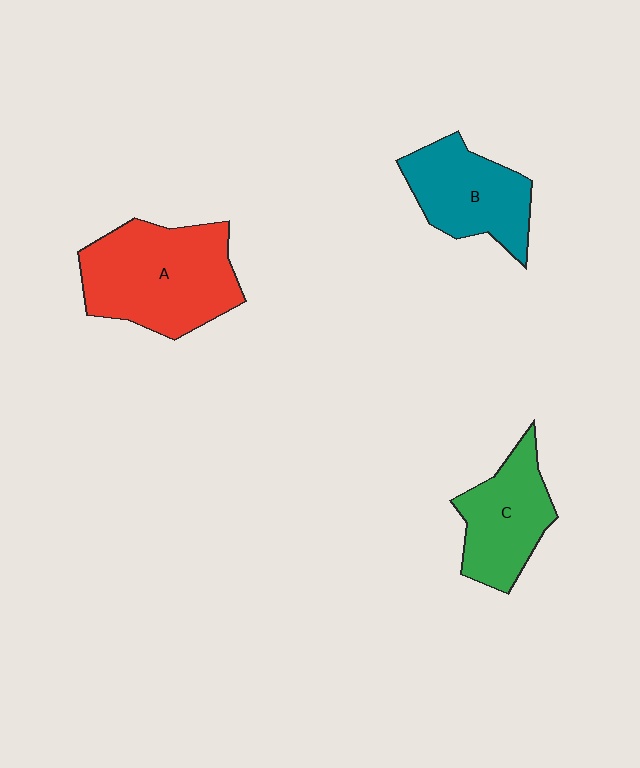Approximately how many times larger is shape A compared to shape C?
Approximately 1.6 times.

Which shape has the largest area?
Shape A (red).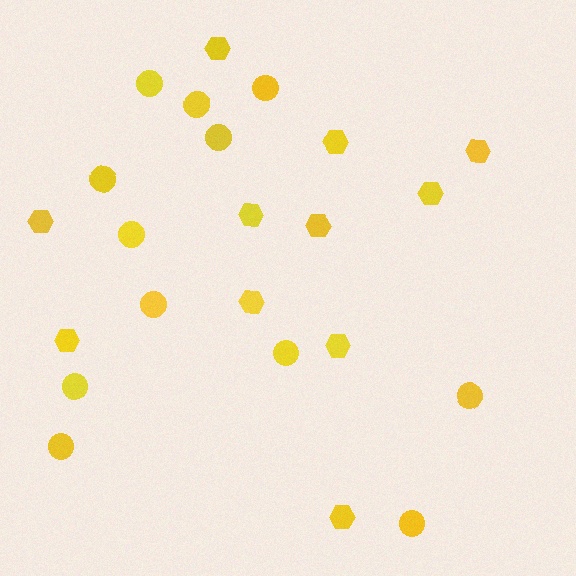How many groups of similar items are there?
There are 2 groups: one group of hexagons (11) and one group of circles (12).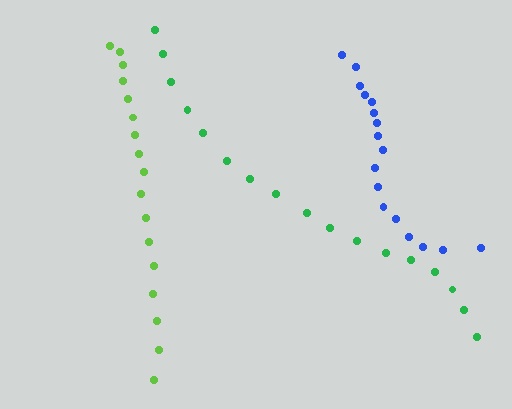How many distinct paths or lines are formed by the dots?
There are 3 distinct paths.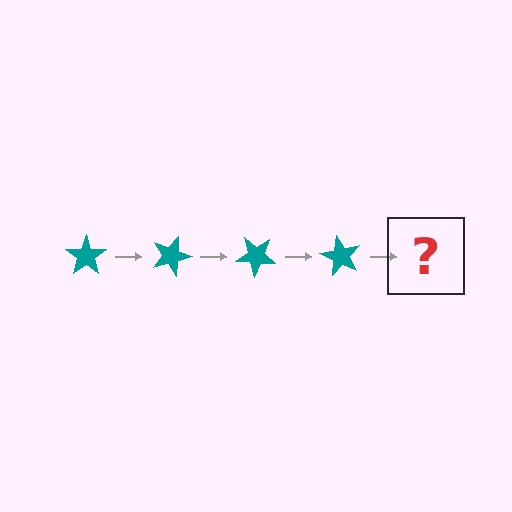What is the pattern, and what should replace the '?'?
The pattern is that the star rotates 20 degrees each step. The '?' should be a teal star rotated 80 degrees.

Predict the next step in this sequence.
The next step is a teal star rotated 80 degrees.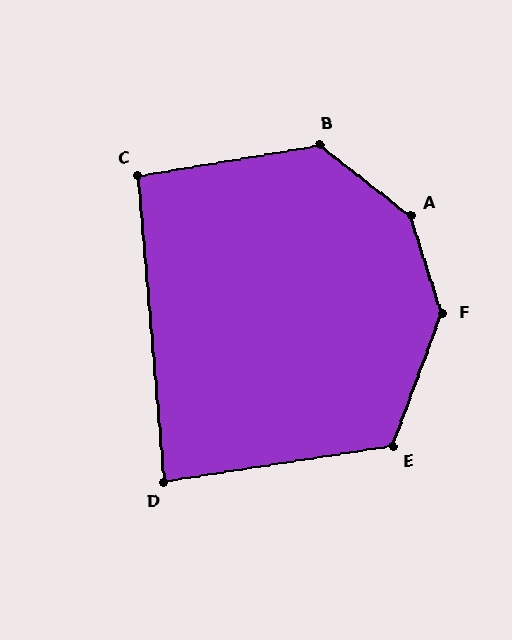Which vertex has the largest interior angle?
A, at approximately 146 degrees.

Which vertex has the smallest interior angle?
D, at approximately 86 degrees.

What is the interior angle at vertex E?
Approximately 119 degrees (obtuse).